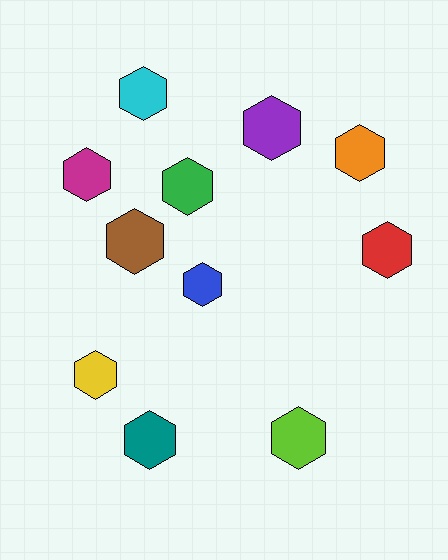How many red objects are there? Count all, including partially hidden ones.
There is 1 red object.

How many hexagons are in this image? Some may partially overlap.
There are 11 hexagons.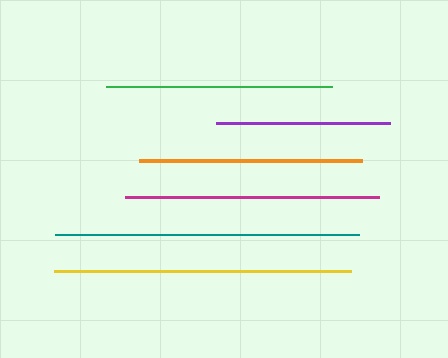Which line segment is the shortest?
The purple line is the shortest at approximately 174 pixels.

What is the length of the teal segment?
The teal segment is approximately 304 pixels long.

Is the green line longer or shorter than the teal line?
The teal line is longer than the green line.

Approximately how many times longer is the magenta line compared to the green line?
The magenta line is approximately 1.1 times the length of the green line.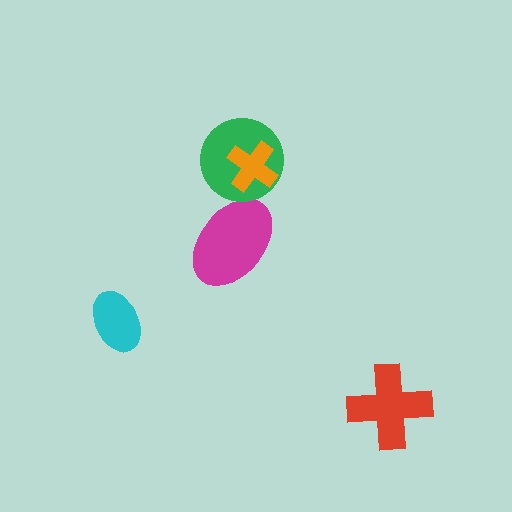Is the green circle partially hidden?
Yes, it is partially covered by another shape.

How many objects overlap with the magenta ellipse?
0 objects overlap with the magenta ellipse.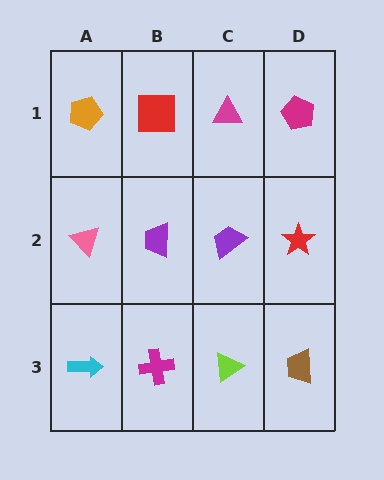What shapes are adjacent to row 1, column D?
A red star (row 2, column D), a magenta triangle (row 1, column C).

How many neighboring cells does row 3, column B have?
3.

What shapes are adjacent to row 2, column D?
A magenta pentagon (row 1, column D), a brown trapezoid (row 3, column D), a purple trapezoid (row 2, column C).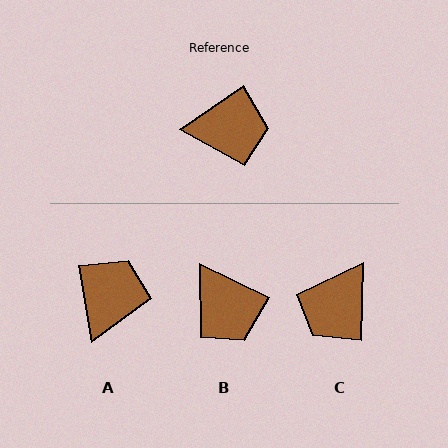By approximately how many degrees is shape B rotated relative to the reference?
Approximately 60 degrees clockwise.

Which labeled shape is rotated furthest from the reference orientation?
C, about 126 degrees away.